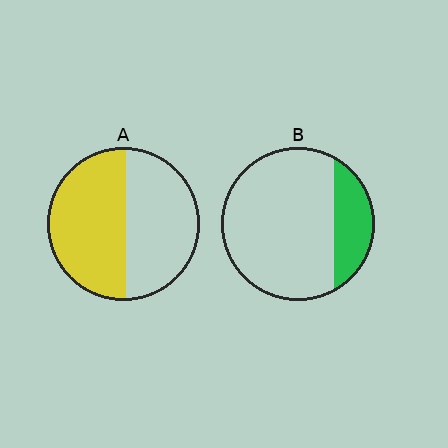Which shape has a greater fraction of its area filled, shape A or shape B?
Shape A.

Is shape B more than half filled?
No.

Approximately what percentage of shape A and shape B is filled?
A is approximately 50% and B is approximately 20%.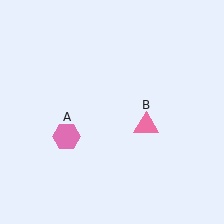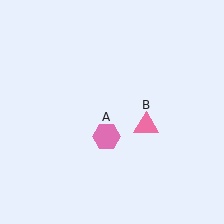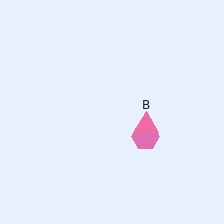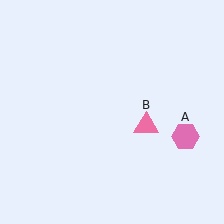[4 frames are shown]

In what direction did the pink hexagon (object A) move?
The pink hexagon (object A) moved right.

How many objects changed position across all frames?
1 object changed position: pink hexagon (object A).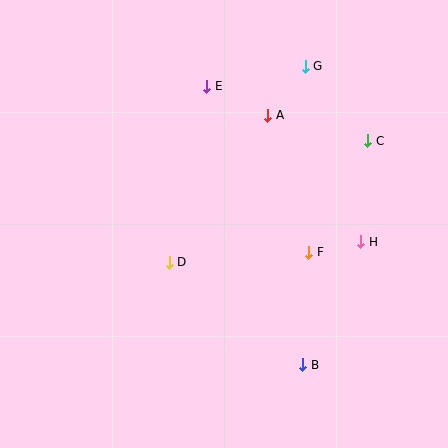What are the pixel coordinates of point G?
Point G is at (305, 66).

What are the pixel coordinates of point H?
Point H is at (361, 242).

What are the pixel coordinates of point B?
Point B is at (303, 365).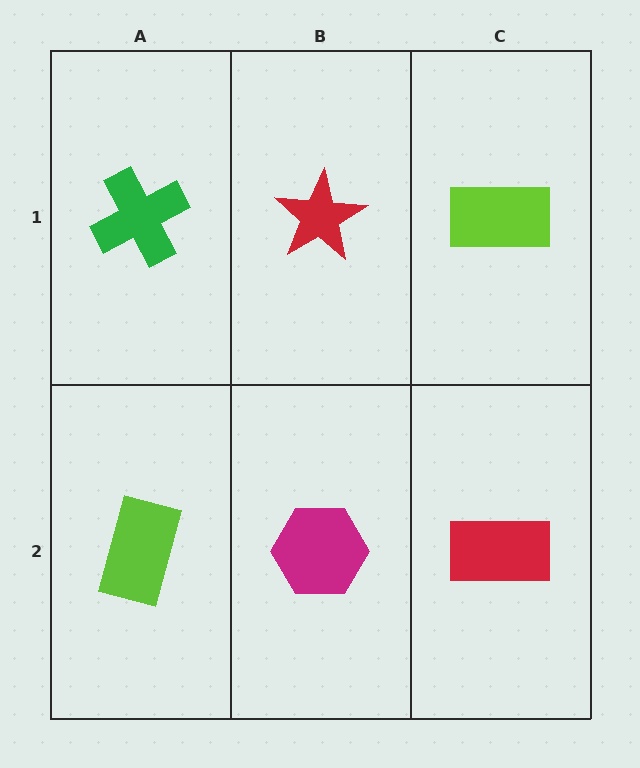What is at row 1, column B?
A red star.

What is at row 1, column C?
A lime rectangle.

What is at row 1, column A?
A green cross.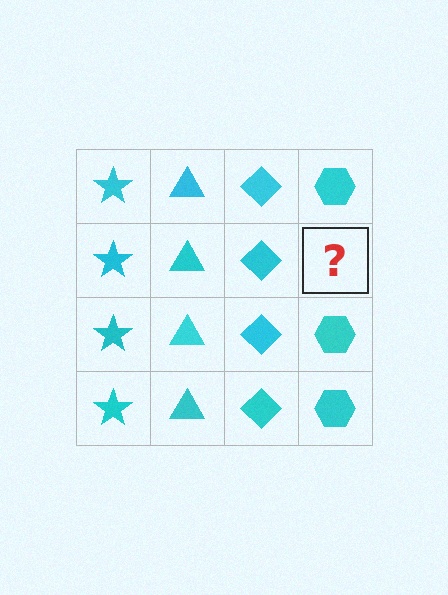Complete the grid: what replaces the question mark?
The question mark should be replaced with a cyan hexagon.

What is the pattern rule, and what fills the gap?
The rule is that each column has a consistent shape. The gap should be filled with a cyan hexagon.